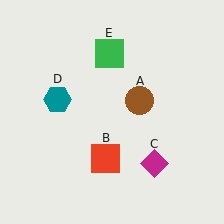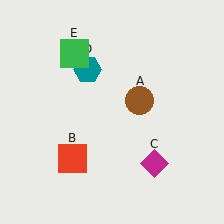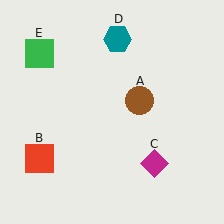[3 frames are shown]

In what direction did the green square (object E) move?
The green square (object E) moved left.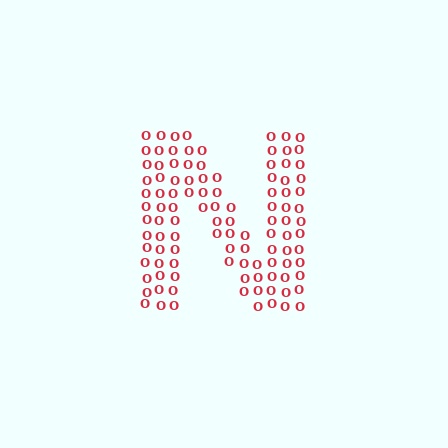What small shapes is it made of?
It is made of small letter O's.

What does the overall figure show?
The overall figure shows the letter N.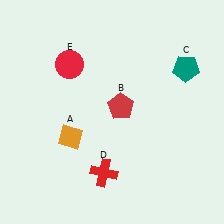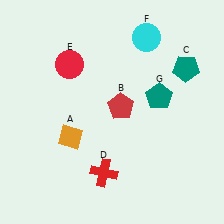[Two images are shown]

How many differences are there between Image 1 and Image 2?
There are 2 differences between the two images.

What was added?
A cyan circle (F), a teal pentagon (G) were added in Image 2.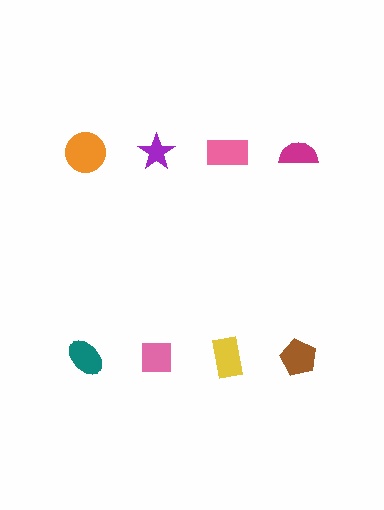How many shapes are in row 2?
4 shapes.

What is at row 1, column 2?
A purple star.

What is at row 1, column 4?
A magenta semicircle.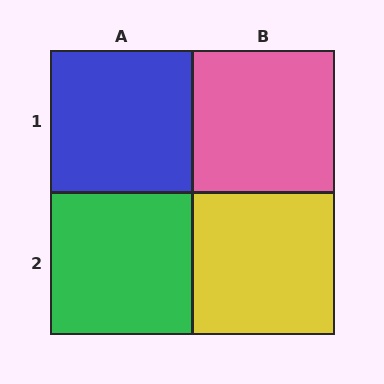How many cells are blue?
1 cell is blue.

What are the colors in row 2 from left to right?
Green, yellow.